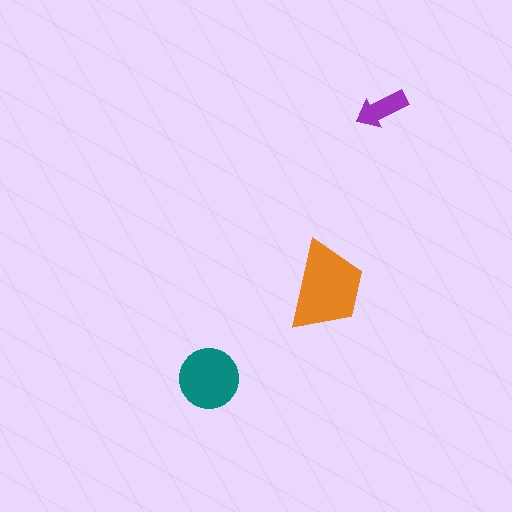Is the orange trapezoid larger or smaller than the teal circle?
Larger.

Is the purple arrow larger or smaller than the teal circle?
Smaller.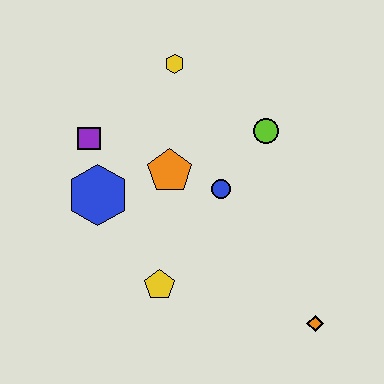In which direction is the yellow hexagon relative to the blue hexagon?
The yellow hexagon is above the blue hexagon.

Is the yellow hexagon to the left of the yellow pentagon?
No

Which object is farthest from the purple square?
The orange diamond is farthest from the purple square.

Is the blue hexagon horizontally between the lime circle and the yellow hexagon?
No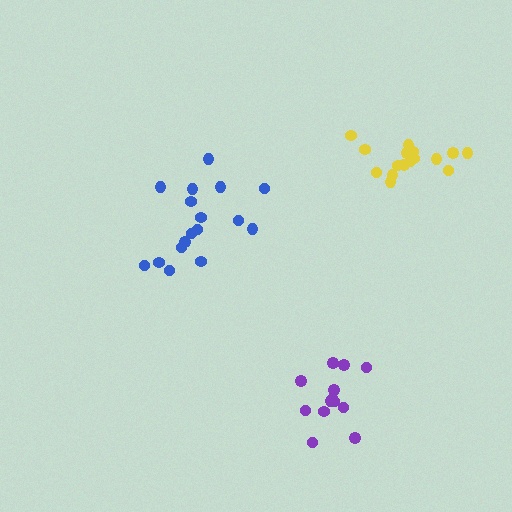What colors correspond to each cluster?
The clusters are colored: blue, yellow, purple.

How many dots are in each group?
Group 1: 17 dots, Group 2: 16 dots, Group 3: 13 dots (46 total).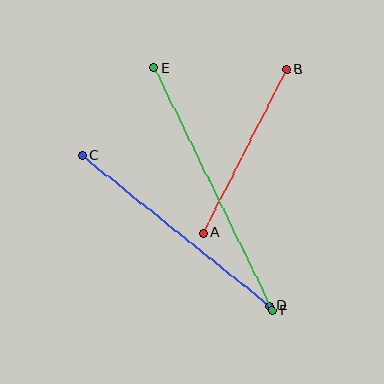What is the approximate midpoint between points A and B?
The midpoint is at approximately (245, 151) pixels.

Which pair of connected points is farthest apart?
Points E and F are farthest apart.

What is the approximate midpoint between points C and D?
The midpoint is at approximately (176, 231) pixels.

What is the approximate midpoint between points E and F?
The midpoint is at approximately (213, 189) pixels.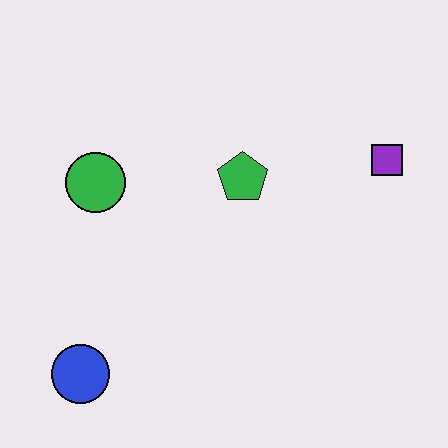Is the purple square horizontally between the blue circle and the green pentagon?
No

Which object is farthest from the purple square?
The blue circle is farthest from the purple square.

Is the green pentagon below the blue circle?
No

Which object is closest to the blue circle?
The green circle is closest to the blue circle.